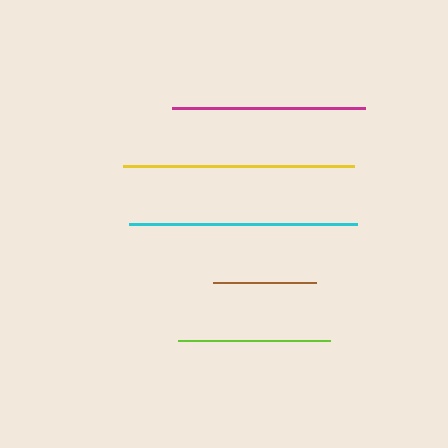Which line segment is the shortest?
The brown line is the shortest at approximately 103 pixels.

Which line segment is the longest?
The yellow line is the longest at approximately 231 pixels.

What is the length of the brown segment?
The brown segment is approximately 103 pixels long.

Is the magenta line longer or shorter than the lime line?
The magenta line is longer than the lime line.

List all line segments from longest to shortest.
From longest to shortest: yellow, cyan, magenta, lime, brown.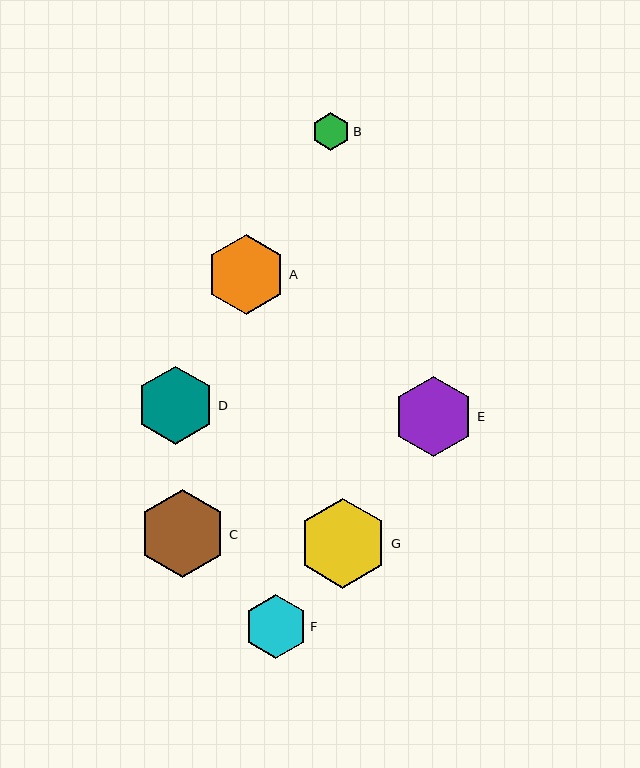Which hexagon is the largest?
Hexagon G is the largest with a size of approximately 90 pixels.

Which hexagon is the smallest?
Hexagon B is the smallest with a size of approximately 38 pixels.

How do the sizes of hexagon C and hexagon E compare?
Hexagon C and hexagon E are approximately the same size.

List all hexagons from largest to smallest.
From largest to smallest: G, C, E, A, D, F, B.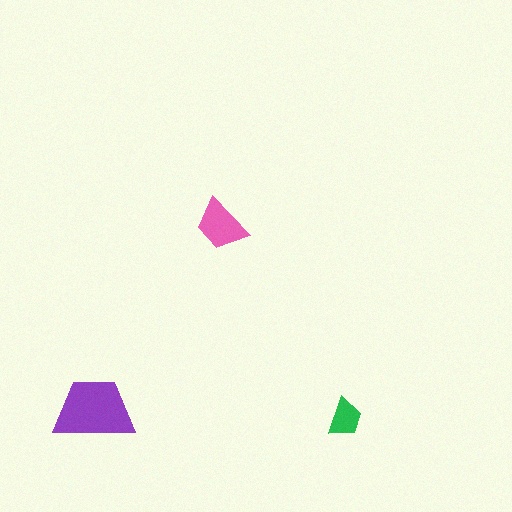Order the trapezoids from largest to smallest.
the purple one, the pink one, the green one.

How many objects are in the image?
There are 3 objects in the image.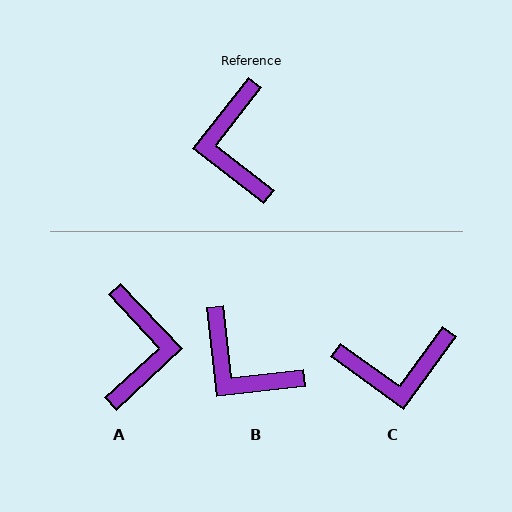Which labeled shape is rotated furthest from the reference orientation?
A, about 171 degrees away.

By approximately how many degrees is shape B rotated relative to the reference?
Approximately 45 degrees counter-clockwise.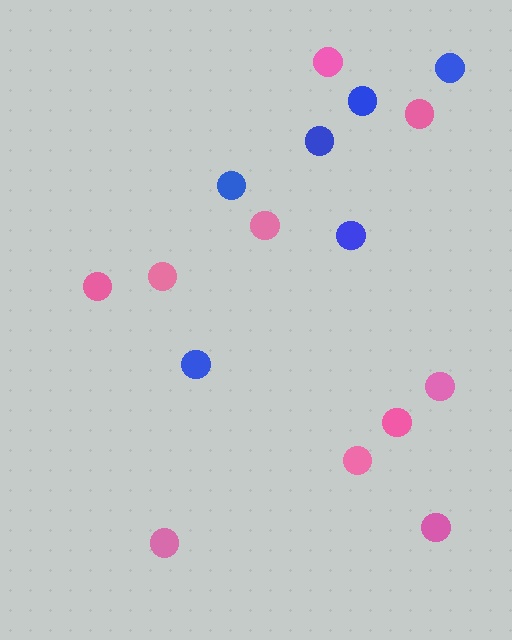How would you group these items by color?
There are 2 groups: one group of blue circles (6) and one group of pink circles (10).